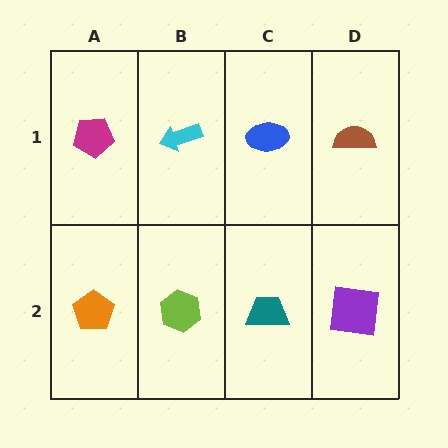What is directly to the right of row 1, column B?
A blue ellipse.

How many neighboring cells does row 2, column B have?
3.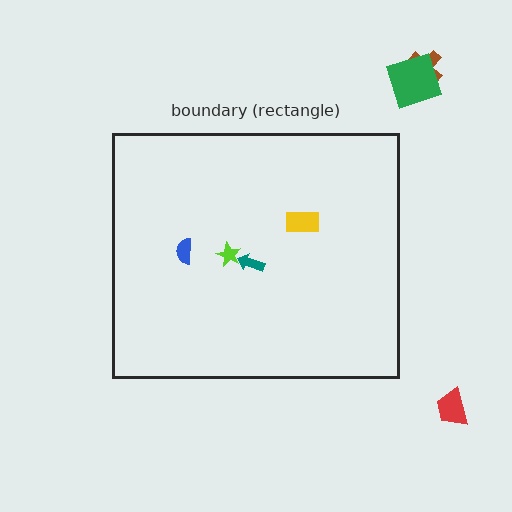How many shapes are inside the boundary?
4 inside, 3 outside.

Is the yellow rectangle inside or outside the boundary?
Inside.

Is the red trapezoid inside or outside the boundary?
Outside.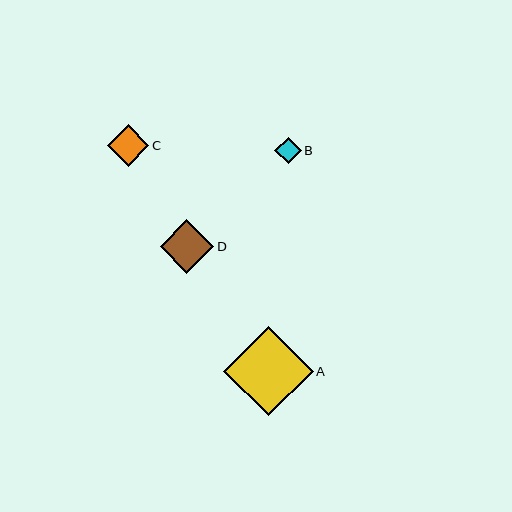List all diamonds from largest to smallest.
From largest to smallest: A, D, C, B.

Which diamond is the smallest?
Diamond B is the smallest with a size of approximately 26 pixels.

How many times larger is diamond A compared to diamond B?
Diamond A is approximately 3.4 times the size of diamond B.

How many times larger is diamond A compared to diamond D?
Diamond A is approximately 1.7 times the size of diamond D.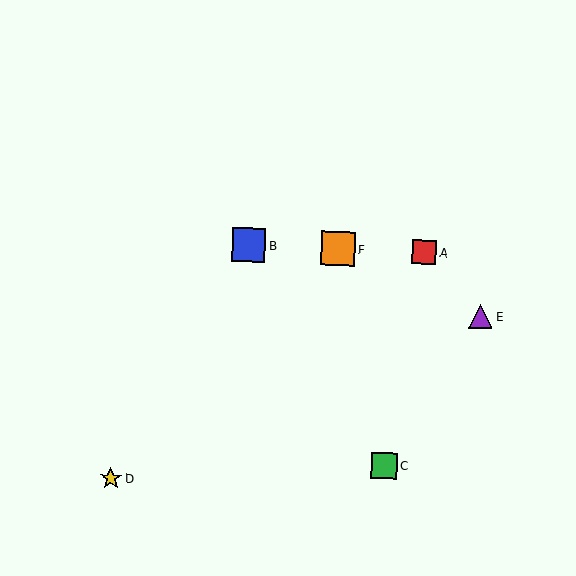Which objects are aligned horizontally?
Objects A, B, F are aligned horizontally.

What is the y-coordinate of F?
Object F is at y≈249.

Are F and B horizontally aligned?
Yes, both are at y≈249.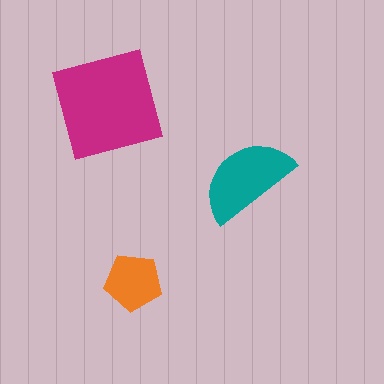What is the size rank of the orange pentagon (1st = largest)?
3rd.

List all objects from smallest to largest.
The orange pentagon, the teal semicircle, the magenta square.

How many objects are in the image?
There are 3 objects in the image.